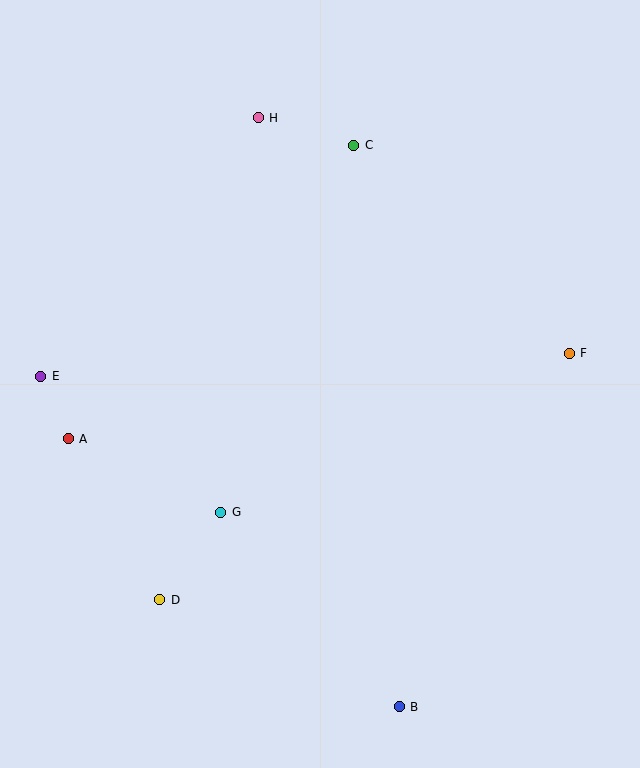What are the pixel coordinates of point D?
Point D is at (160, 600).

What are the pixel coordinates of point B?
Point B is at (399, 707).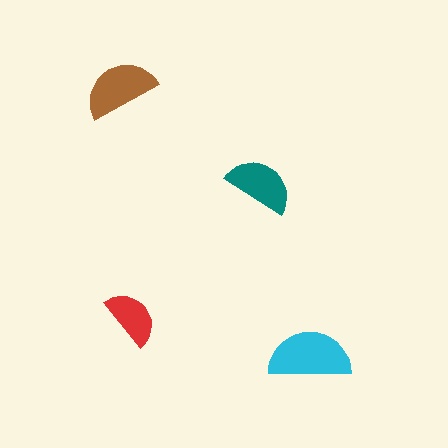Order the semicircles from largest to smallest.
the cyan one, the brown one, the teal one, the red one.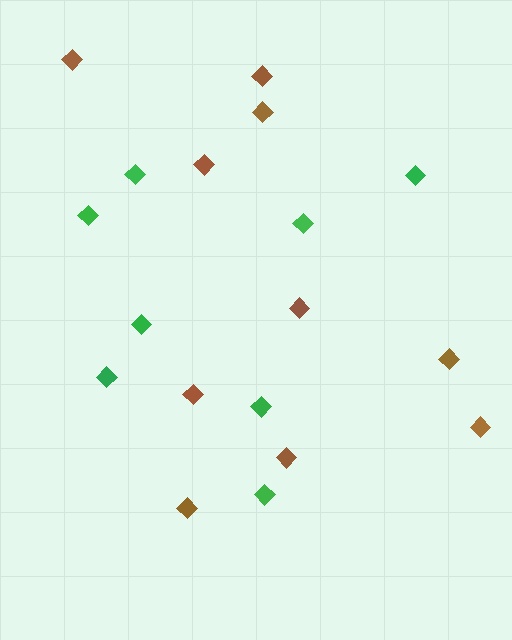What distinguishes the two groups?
There are 2 groups: one group of brown diamonds (10) and one group of green diamonds (8).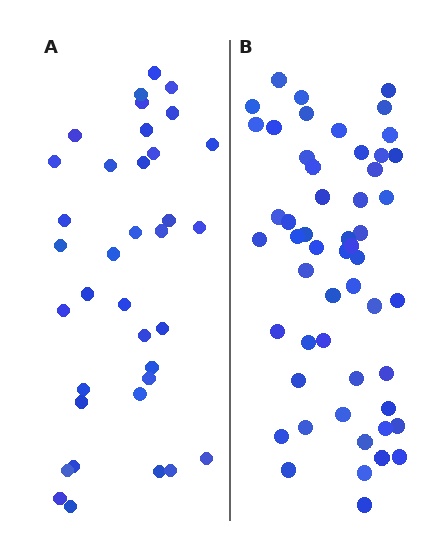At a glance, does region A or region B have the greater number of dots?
Region B (the right region) has more dots.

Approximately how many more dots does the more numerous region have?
Region B has approximately 15 more dots than region A.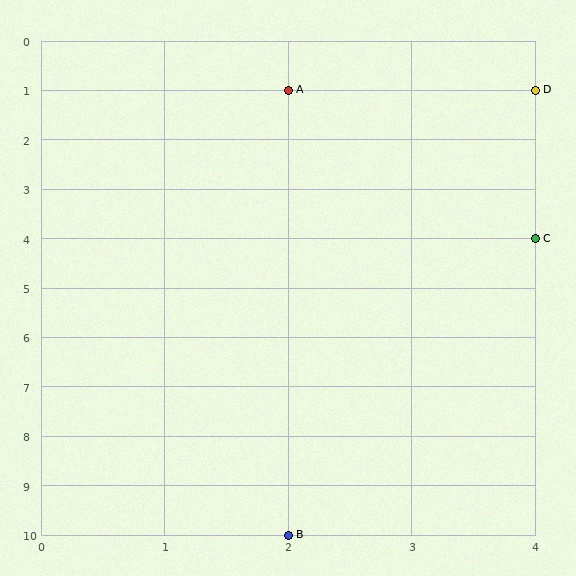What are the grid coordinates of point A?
Point A is at grid coordinates (2, 1).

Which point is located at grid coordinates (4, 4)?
Point C is at (4, 4).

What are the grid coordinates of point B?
Point B is at grid coordinates (2, 10).